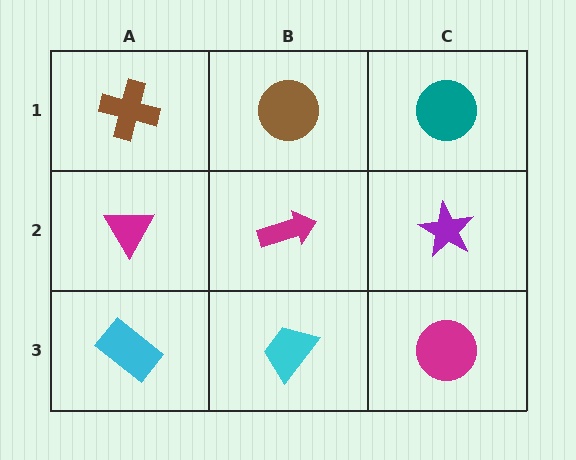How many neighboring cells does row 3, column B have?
3.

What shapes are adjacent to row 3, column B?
A magenta arrow (row 2, column B), a cyan rectangle (row 3, column A), a magenta circle (row 3, column C).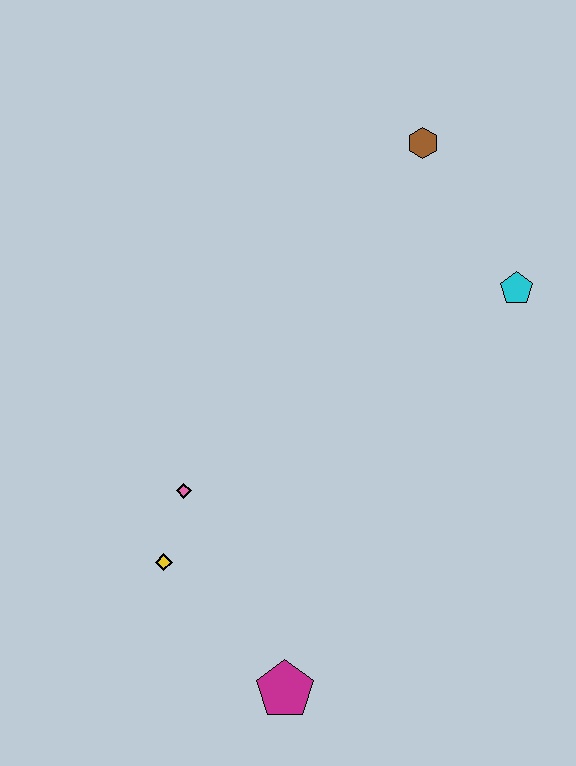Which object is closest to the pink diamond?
The yellow diamond is closest to the pink diamond.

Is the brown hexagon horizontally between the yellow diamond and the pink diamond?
No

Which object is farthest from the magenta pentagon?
The brown hexagon is farthest from the magenta pentagon.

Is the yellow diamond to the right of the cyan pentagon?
No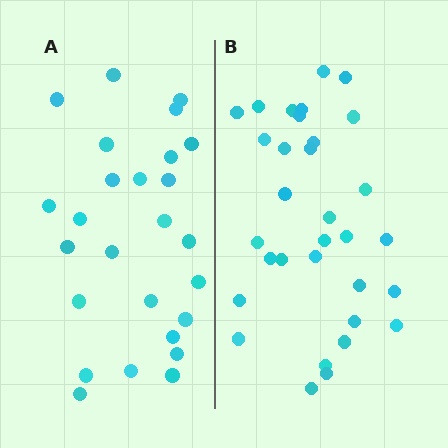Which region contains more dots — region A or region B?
Region B (the right region) has more dots.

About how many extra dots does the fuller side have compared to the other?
Region B has about 6 more dots than region A.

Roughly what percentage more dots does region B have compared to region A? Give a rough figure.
About 25% more.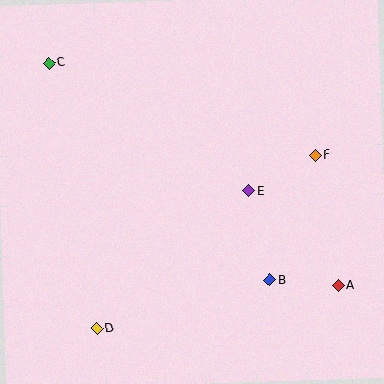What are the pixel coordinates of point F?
Point F is at (315, 155).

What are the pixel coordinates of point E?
Point E is at (249, 191).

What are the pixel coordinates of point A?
Point A is at (339, 285).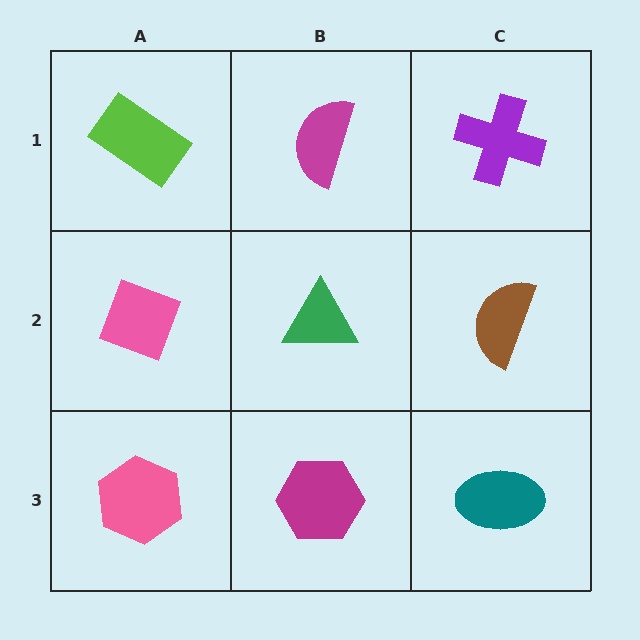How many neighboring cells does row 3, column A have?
2.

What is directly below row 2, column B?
A magenta hexagon.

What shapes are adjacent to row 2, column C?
A purple cross (row 1, column C), a teal ellipse (row 3, column C), a green triangle (row 2, column B).